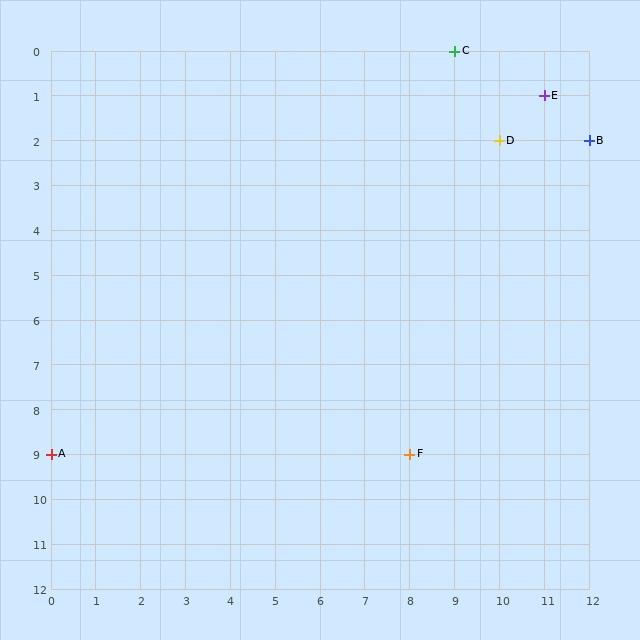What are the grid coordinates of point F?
Point F is at grid coordinates (8, 9).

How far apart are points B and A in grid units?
Points B and A are 12 columns and 7 rows apart (about 13.9 grid units diagonally).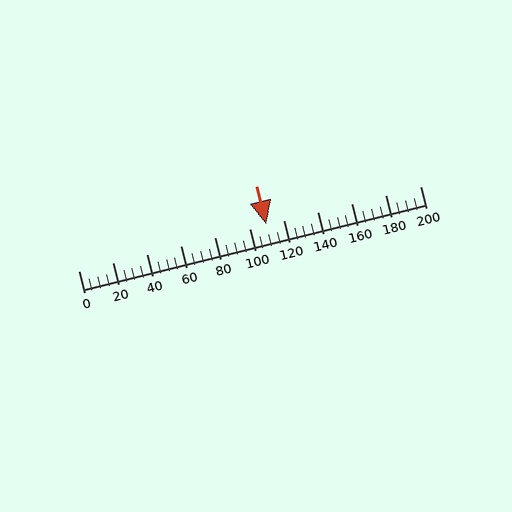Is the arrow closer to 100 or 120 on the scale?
The arrow is closer to 120.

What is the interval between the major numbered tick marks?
The major tick marks are spaced 20 units apart.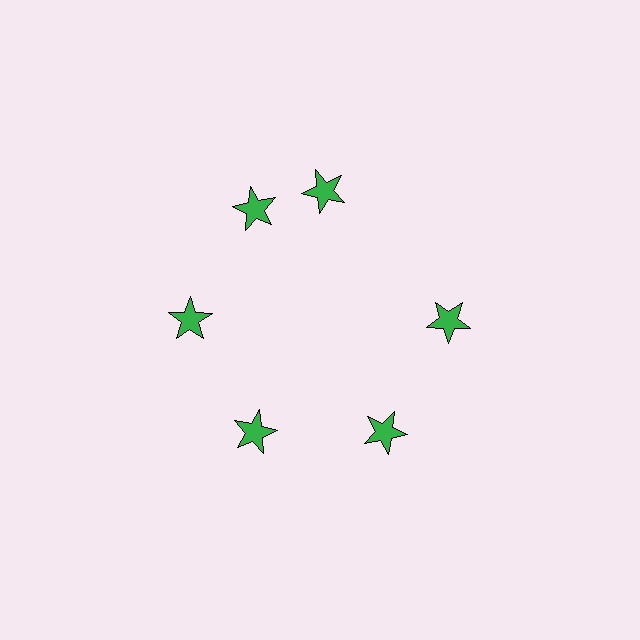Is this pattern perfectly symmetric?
No. The 6 green stars are arranged in a ring, but one element near the 1 o'clock position is rotated out of alignment along the ring, breaking the 6-fold rotational symmetry.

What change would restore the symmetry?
The symmetry would be restored by rotating it back into even spacing with its neighbors so that all 6 stars sit at equal angles and equal distance from the center.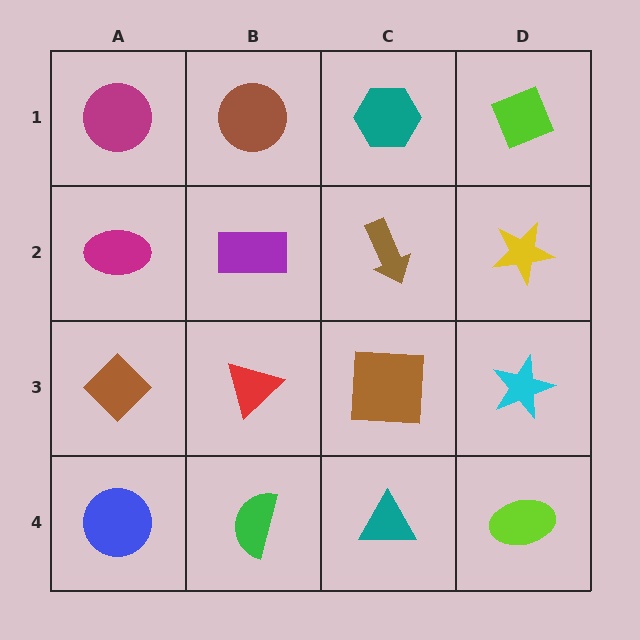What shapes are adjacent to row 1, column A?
A magenta ellipse (row 2, column A), a brown circle (row 1, column B).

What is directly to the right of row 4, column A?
A green semicircle.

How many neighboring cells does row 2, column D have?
3.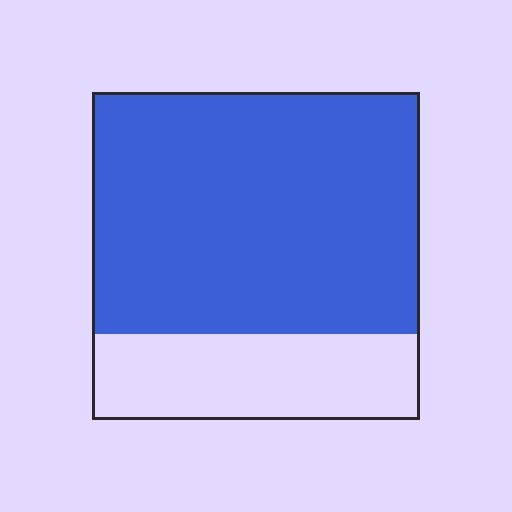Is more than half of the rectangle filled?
Yes.